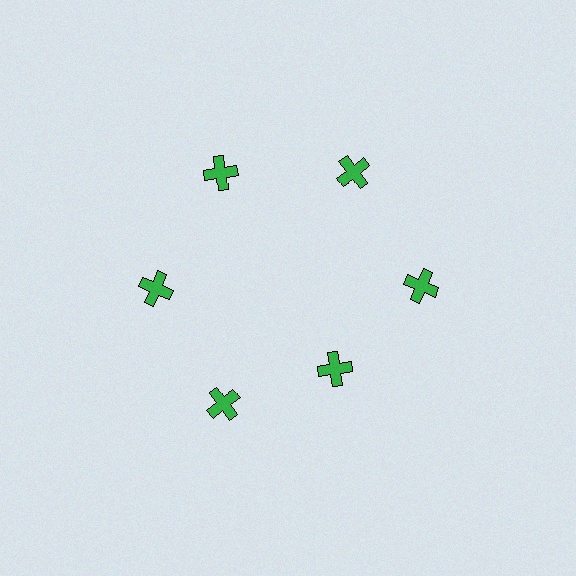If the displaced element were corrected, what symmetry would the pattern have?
It would have 6-fold rotational symmetry — the pattern would map onto itself every 60 degrees.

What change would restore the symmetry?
The symmetry would be restored by moving it outward, back onto the ring so that all 6 crosses sit at equal angles and equal distance from the center.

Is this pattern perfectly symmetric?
No. The 6 green crosses are arranged in a ring, but one element near the 5 o'clock position is pulled inward toward the center, breaking the 6-fold rotational symmetry.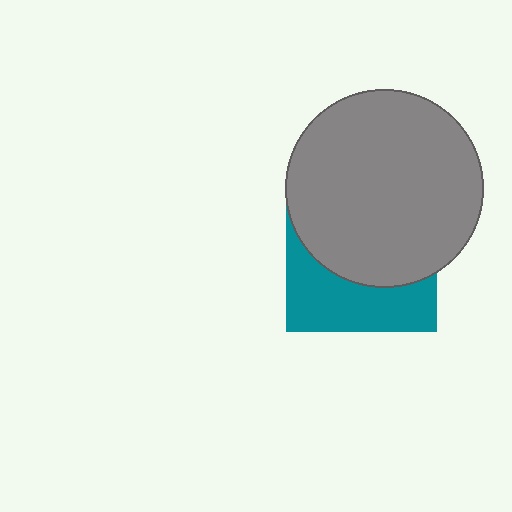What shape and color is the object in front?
The object in front is a gray circle.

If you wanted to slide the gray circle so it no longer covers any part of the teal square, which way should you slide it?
Slide it up — that is the most direct way to separate the two shapes.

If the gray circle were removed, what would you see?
You would see the complete teal square.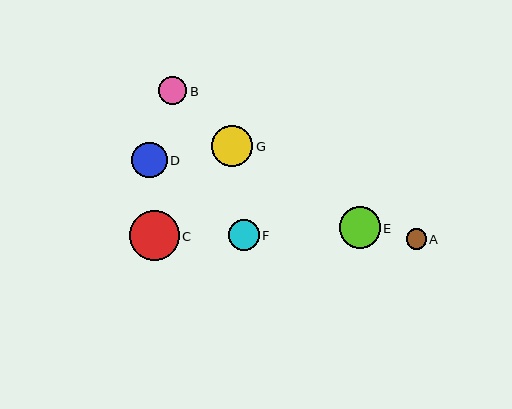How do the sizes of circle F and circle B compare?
Circle F and circle B are approximately the same size.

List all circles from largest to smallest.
From largest to smallest: C, E, G, D, F, B, A.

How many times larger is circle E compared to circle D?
Circle E is approximately 1.2 times the size of circle D.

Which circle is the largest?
Circle C is the largest with a size of approximately 49 pixels.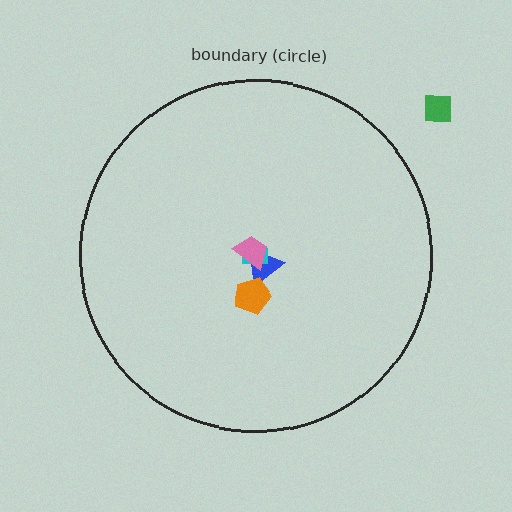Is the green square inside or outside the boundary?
Outside.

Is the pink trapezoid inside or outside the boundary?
Inside.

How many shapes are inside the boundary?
4 inside, 1 outside.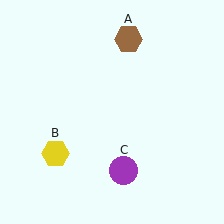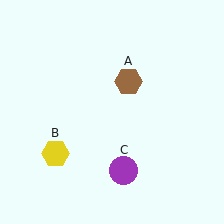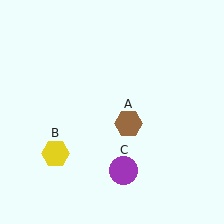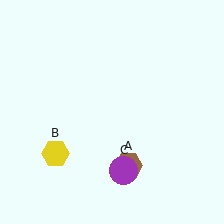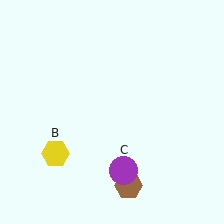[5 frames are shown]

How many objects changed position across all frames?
1 object changed position: brown hexagon (object A).